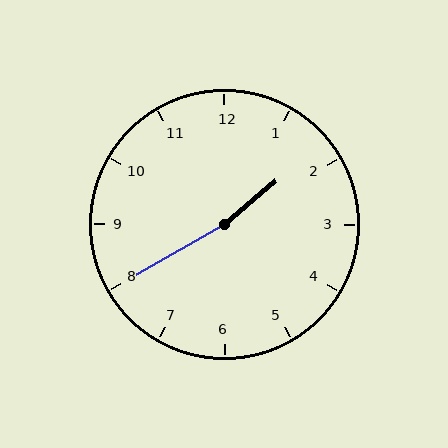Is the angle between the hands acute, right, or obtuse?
It is obtuse.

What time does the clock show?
1:40.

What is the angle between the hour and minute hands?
Approximately 170 degrees.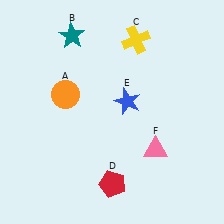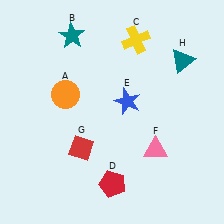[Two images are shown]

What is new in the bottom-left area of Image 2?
A red diamond (G) was added in the bottom-left area of Image 2.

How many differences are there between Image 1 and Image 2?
There are 2 differences between the two images.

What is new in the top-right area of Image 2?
A teal triangle (H) was added in the top-right area of Image 2.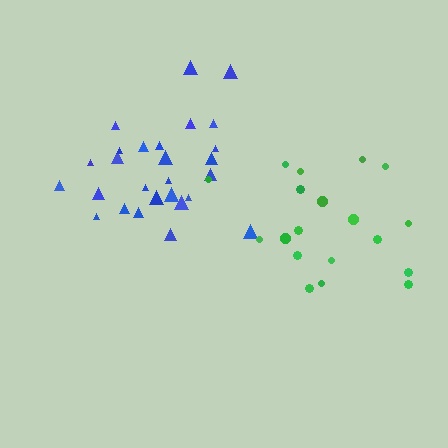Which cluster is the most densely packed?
Green.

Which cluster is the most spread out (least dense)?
Blue.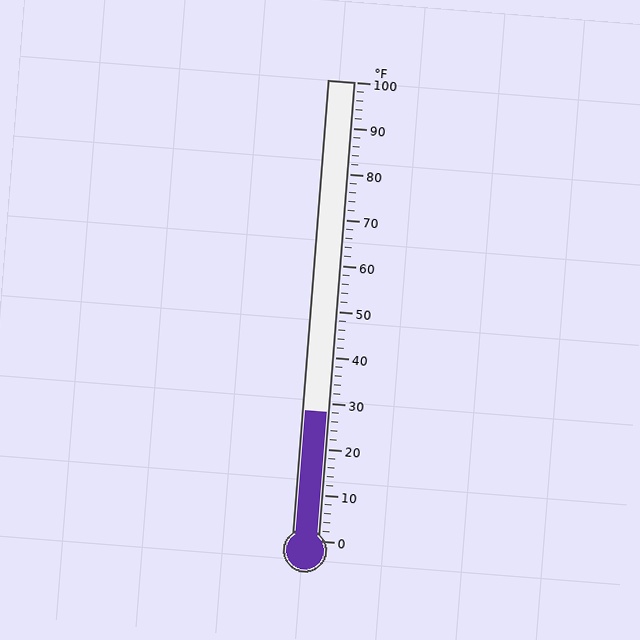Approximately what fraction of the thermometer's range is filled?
The thermometer is filled to approximately 30% of its range.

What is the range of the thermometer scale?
The thermometer scale ranges from 0°F to 100°F.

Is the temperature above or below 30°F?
The temperature is below 30°F.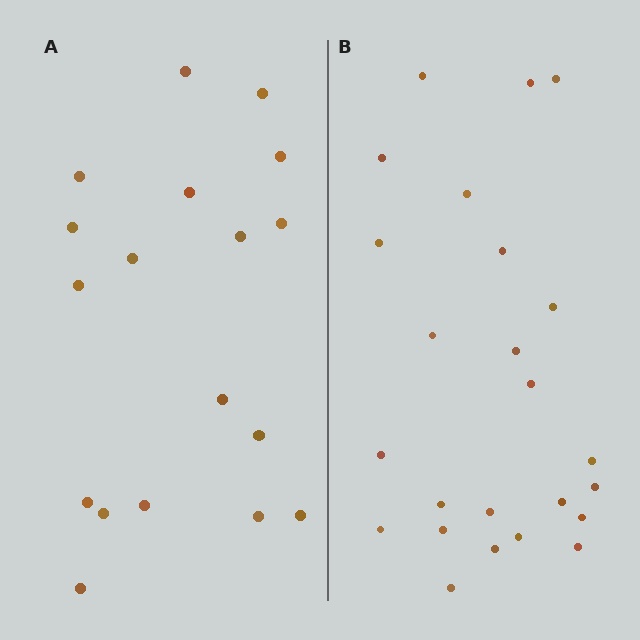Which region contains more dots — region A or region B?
Region B (the right region) has more dots.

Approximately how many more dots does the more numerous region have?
Region B has about 6 more dots than region A.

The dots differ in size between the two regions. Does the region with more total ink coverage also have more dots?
No. Region A has more total ink coverage because its dots are larger, but region B actually contains more individual dots. Total area can be misleading — the number of items is what matters here.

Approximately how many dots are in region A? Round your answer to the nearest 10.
About 20 dots. (The exact count is 18, which rounds to 20.)